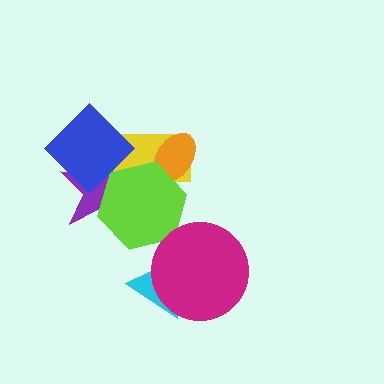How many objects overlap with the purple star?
3 objects overlap with the purple star.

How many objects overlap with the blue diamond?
3 objects overlap with the blue diamond.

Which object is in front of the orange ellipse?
The lime hexagon is in front of the orange ellipse.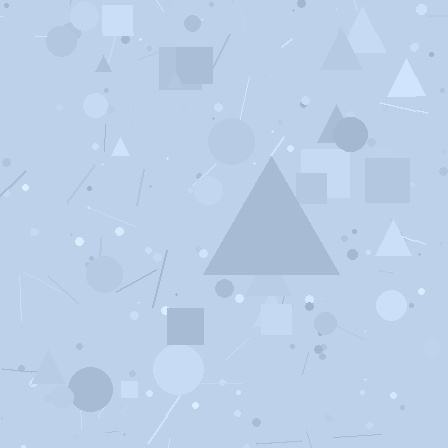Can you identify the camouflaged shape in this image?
The camouflaged shape is a triangle.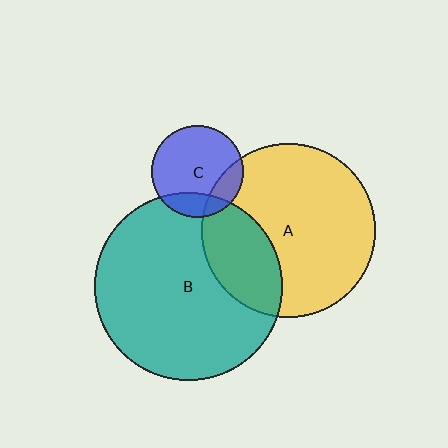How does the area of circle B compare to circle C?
Approximately 4.2 times.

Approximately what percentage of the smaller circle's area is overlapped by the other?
Approximately 20%.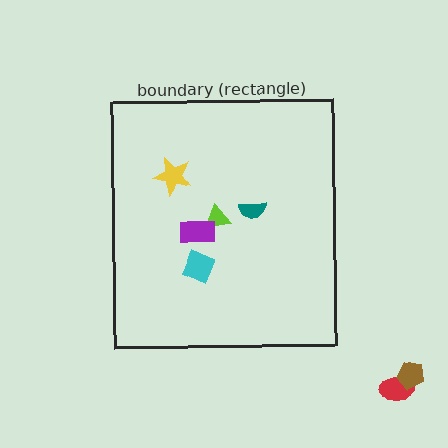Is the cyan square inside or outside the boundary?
Inside.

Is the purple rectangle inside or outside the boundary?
Inside.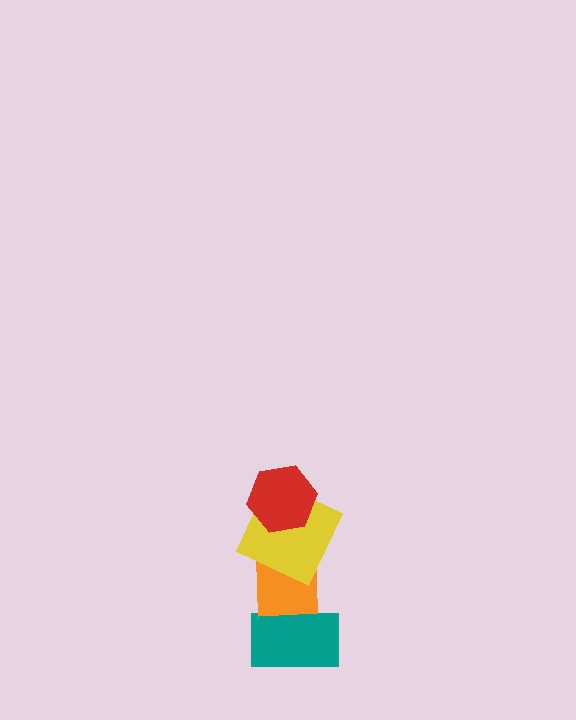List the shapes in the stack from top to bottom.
From top to bottom: the red hexagon, the yellow square, the orange square, the teal rectangle.